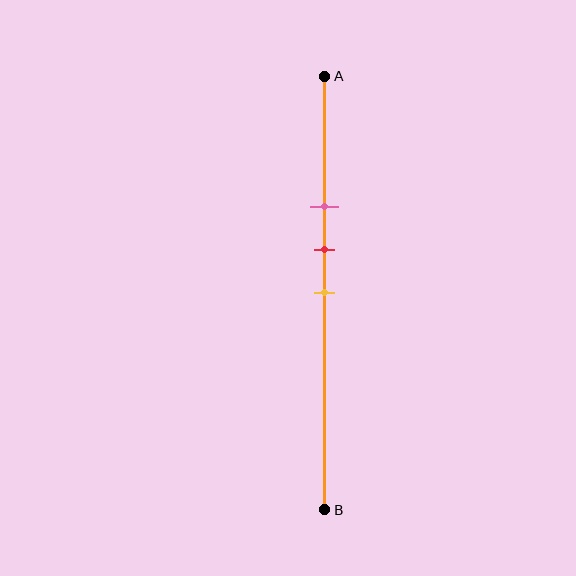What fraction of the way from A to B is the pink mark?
The pink mark is approximately 30% (0.3) of the way from A to B.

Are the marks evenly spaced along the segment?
Yes, the marks are approximately evenly spaced.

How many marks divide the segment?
There are 3 marks dividing the segment.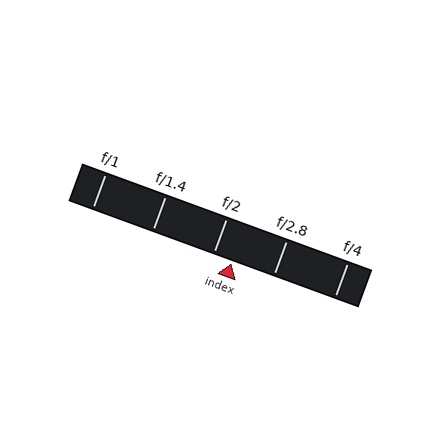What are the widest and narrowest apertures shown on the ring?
The widest aperture shown is f/1 and the narrowest is f/4.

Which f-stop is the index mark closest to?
The index mark is closest to f/2.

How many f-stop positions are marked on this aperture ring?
There are 5 f-stop positions marked.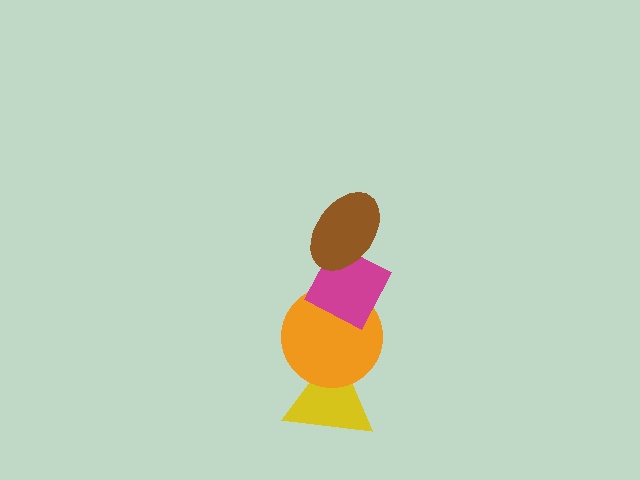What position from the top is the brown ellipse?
The brown ellipse is 1st from the top.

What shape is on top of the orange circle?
The magenta diamond is on top of the orange circle.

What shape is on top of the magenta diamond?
The brown ellipse is on top of the magenta diamond.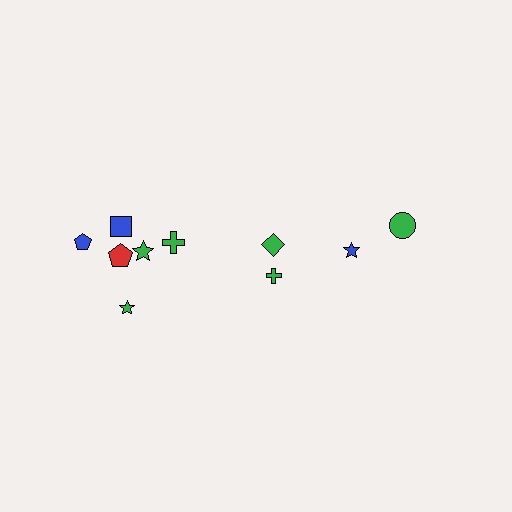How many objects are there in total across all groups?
There are 10 objects.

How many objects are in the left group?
There are 7 objects.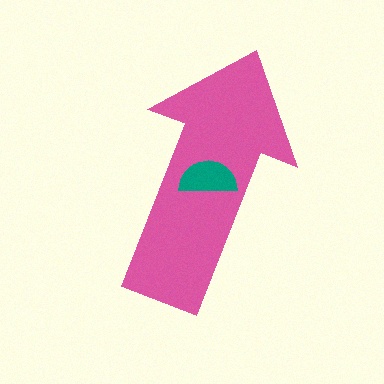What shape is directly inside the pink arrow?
The teal semicircle.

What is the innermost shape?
The teal semicircle.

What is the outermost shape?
The pink arrow.